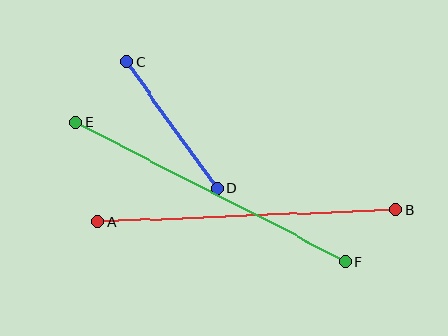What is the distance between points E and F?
The distance is approximately 303 pixels.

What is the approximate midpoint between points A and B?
The midpoint is at approximately (246, 216) pixels.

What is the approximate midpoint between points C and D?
The midpoint is at approximately (172, 125) pixels.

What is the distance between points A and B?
The distance is approximately 298 pixels.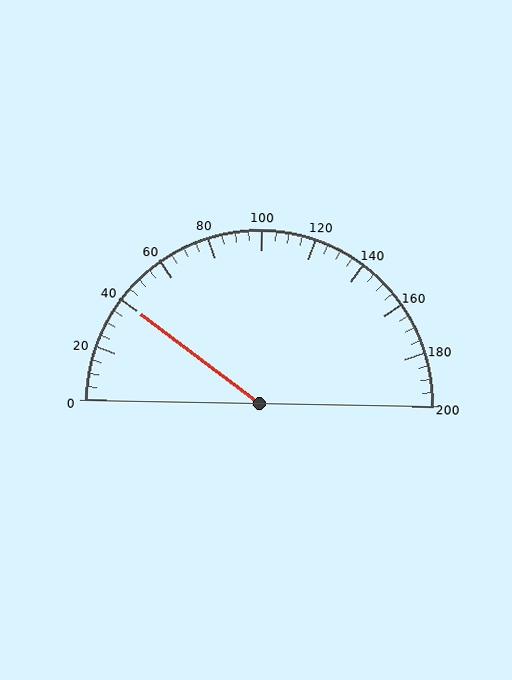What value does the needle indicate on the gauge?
The needle indicates approximately 40.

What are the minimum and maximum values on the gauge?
The gauge ranges from 0 to 200.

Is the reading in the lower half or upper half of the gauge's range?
The reading is in the lower half of the range (0 to 200).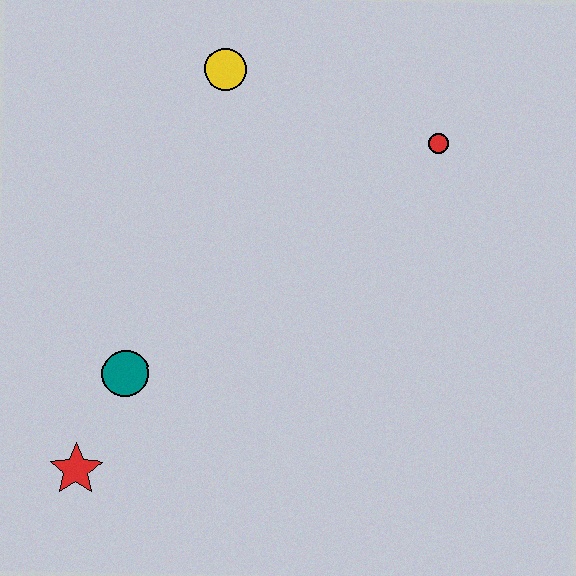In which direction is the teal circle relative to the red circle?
The teal circle is to the left of the red circle.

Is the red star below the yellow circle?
Yes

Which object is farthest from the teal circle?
The red circle is farthest from the teal circle.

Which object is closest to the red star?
The teal circle is closest to the red star.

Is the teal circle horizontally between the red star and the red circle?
Yes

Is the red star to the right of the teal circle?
No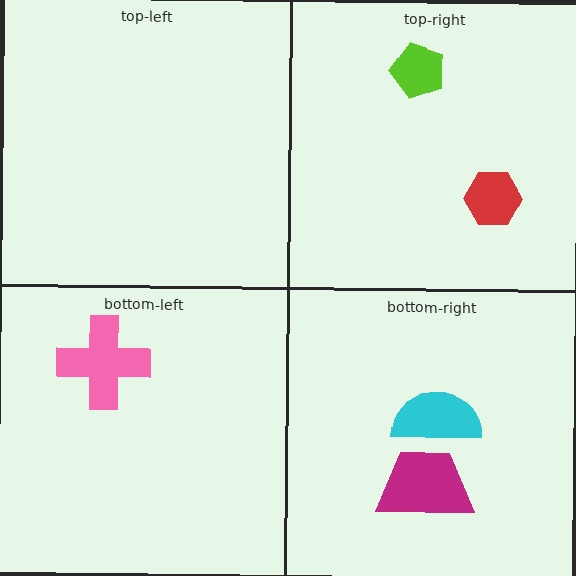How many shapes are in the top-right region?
2.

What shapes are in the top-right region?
The red hexagon, the lime pentagon.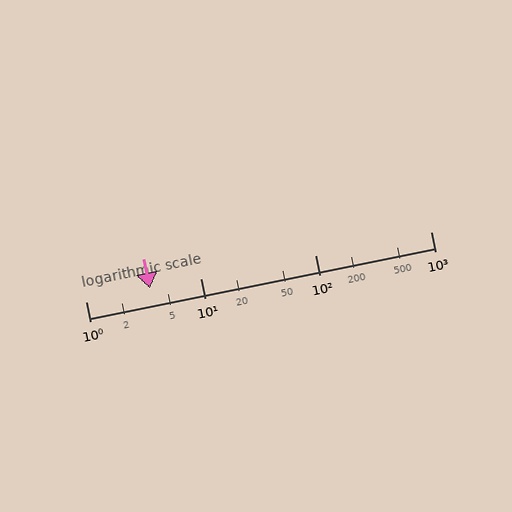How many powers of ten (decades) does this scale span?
The scale spans 3 decades, from 1 to 1000.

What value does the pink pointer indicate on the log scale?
The pointer indicates approximately 3.6.